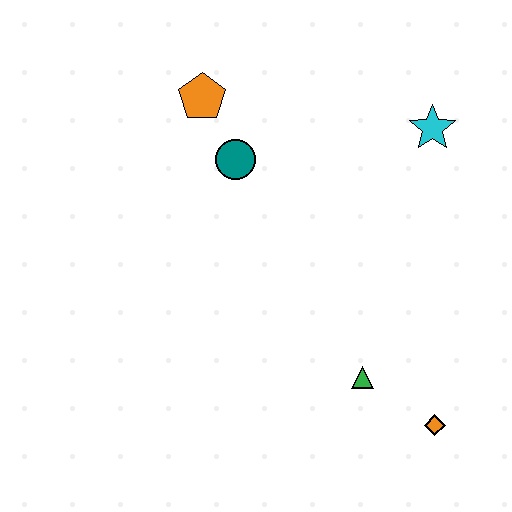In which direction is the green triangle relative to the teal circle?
The green triangle is below the teal circle.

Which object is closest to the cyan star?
The teal circle is closest to the cyan star.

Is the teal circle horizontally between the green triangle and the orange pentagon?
Yes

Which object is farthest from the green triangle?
The orange pentagon is farthest from the green triangle.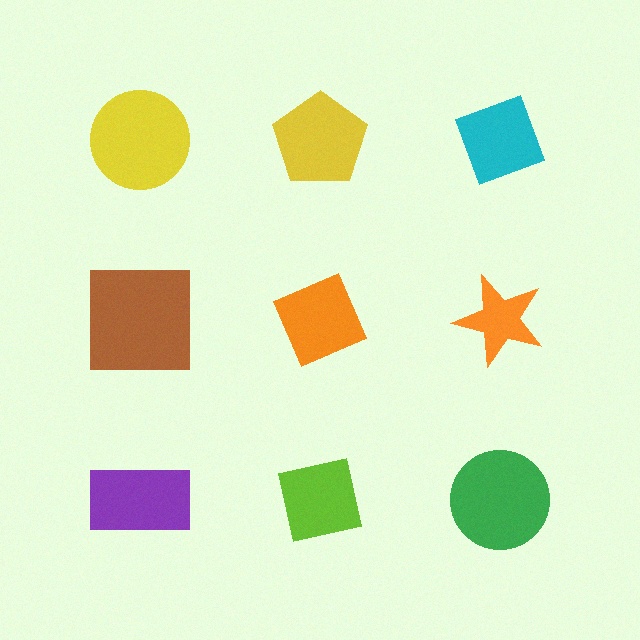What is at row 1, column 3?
A cyan diamond.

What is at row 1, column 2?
A yellow pentagon.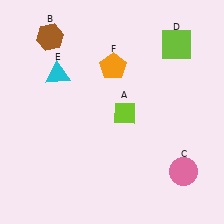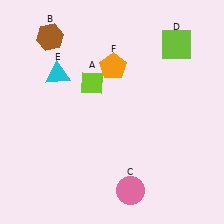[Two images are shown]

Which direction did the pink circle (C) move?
The pink circle (C) moved left.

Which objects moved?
The objects that moved are: the lime diamond (A), the pink circle (C).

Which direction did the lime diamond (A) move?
The lime diamond (A) moved left.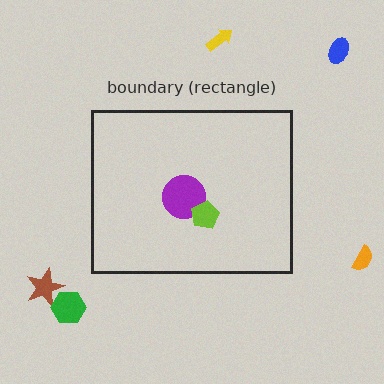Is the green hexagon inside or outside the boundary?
Outside.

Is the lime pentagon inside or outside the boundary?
Inside.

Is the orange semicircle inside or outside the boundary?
Outside.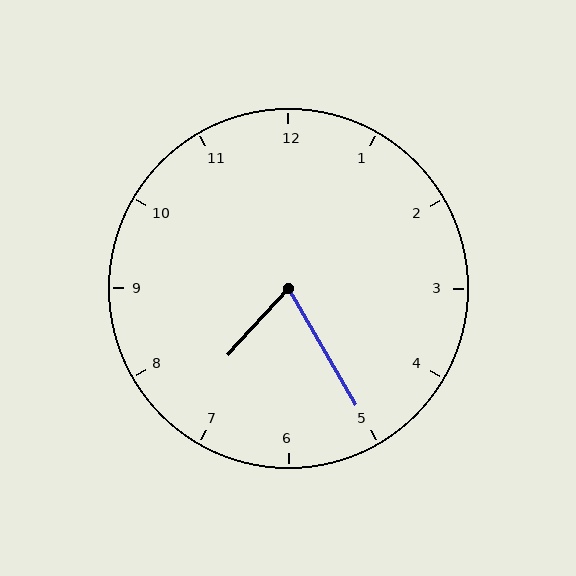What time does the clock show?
7:25.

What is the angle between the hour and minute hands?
Approximately 72 degrees.